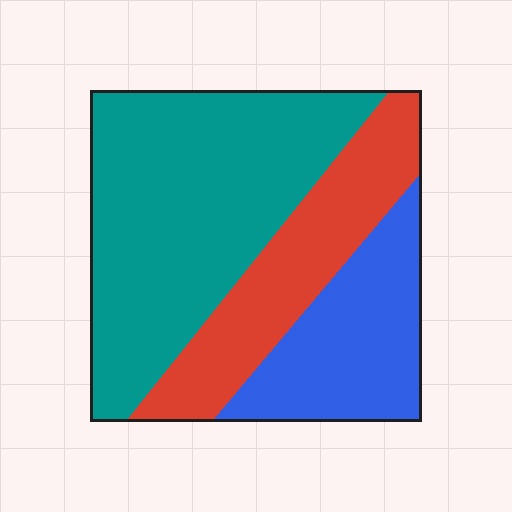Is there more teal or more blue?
Teal.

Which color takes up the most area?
Teal, at roughly 50%.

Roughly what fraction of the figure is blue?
Blue takes up about one quarter (1/4) of the figure.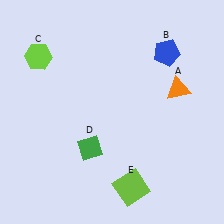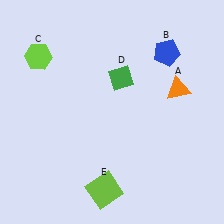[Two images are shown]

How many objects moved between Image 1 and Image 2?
2 objects moved between the two images.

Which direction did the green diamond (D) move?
The green diamond (D) moved up.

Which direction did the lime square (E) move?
The lime square (E) moved left.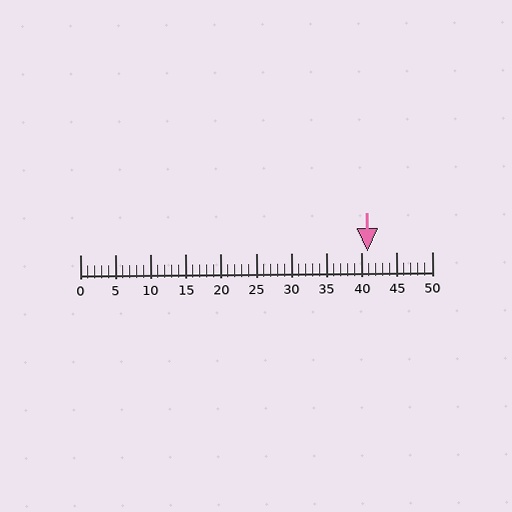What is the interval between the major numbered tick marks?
The major tick marks are spaced 5 units apart.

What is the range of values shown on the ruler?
The ruler shows values from 0 to 50.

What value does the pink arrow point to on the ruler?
The pink arrow points to approximately 41.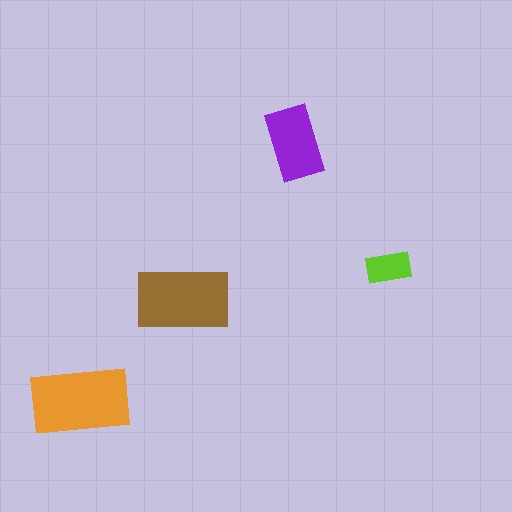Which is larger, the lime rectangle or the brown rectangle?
The brown one.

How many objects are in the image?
There are 4 objects in the image.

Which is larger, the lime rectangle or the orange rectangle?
The orange one.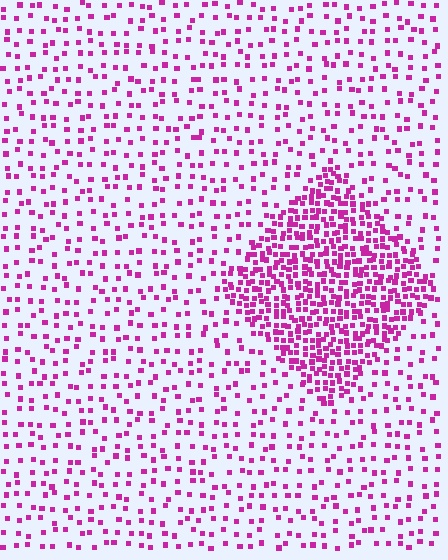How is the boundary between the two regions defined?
The boundary is defined by a change in element density (approximately 2.9x ratio). All elements are the same color, size, and shape.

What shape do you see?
I see a diamond.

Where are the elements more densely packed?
The elements are more densely packed inside the diamond boundary.